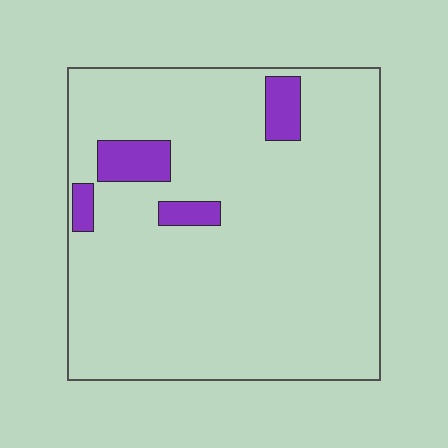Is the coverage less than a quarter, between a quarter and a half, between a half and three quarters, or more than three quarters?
Less than a quarter.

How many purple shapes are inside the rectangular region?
4.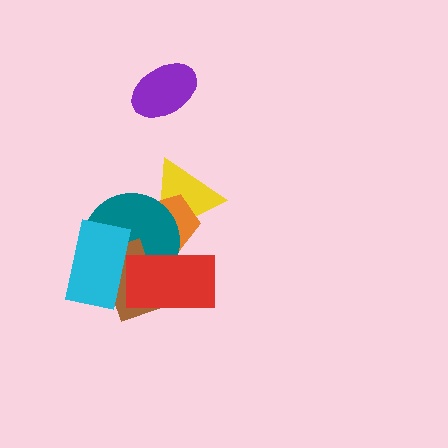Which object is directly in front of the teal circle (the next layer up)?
The brown rectangle is directly in front of the teal circle.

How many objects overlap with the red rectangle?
4 objects overlap with the red rectangle.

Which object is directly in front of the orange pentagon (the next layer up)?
The teal circle is directly in front of the orange pentagon.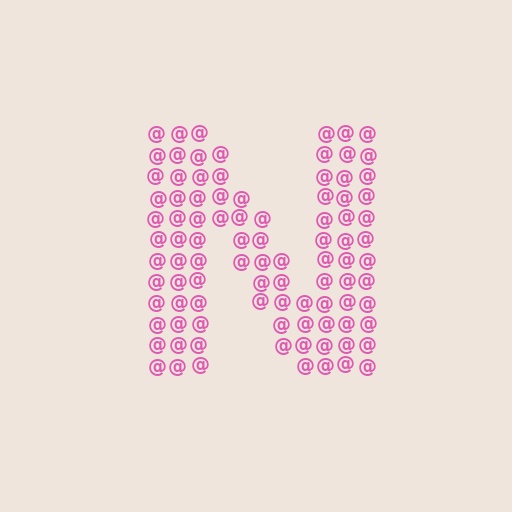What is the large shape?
The large shape is the letter N.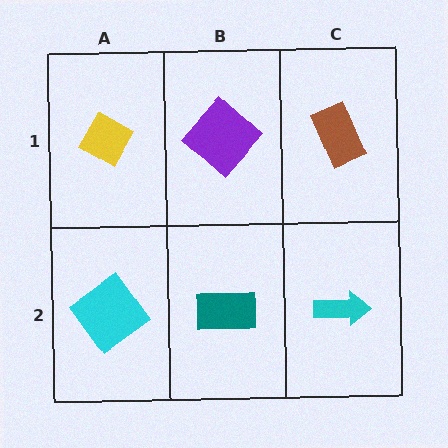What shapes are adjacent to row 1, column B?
A teal rectangle (row 2, column B), a yellow diamond (row 1, column A), a brown rectangle (row 1, column C).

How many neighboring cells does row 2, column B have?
3.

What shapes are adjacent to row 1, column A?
A cyan diamond (row 2, column A), a purple diamond (row 1, column B).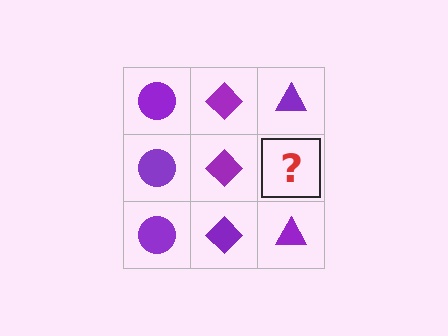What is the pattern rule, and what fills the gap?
The rule is that each column has a consistent shape. The gap should be filled with a purple triangle.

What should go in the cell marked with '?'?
The missing cell should contain a purple triangle.